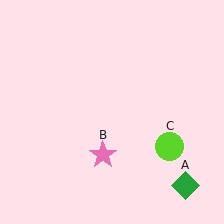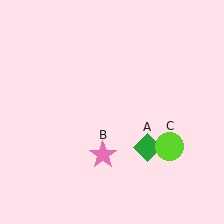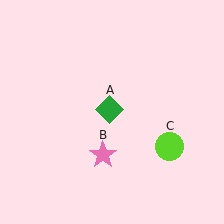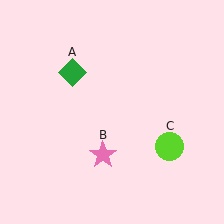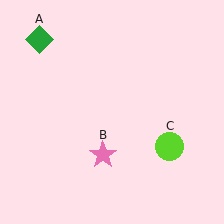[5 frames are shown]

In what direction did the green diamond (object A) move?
The green diamond (object A) moved up and to the left.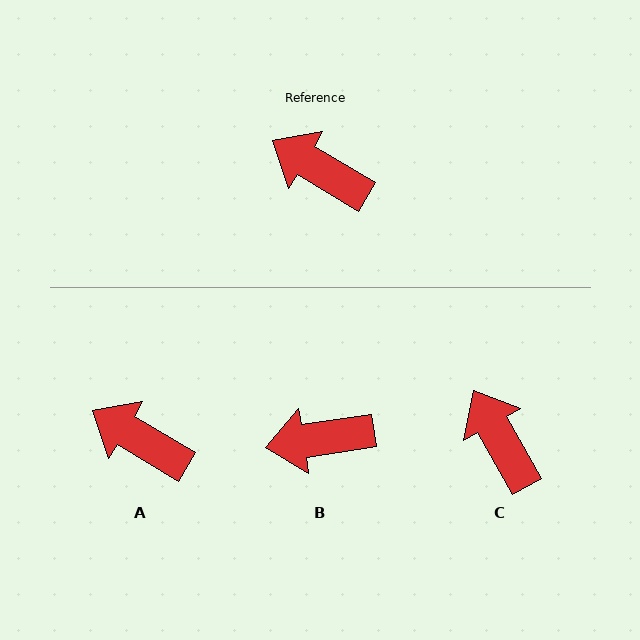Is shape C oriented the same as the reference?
No, it is off by about 30 degrees.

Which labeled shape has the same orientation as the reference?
A.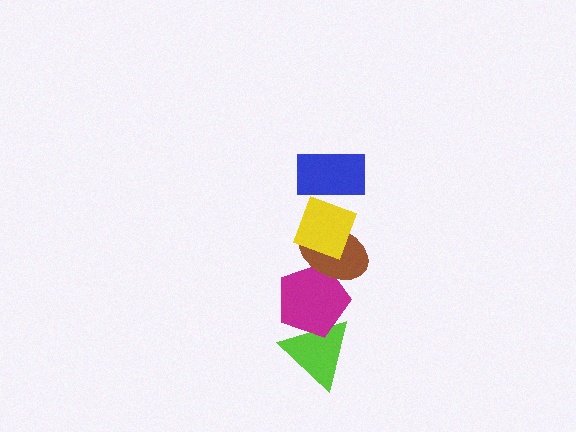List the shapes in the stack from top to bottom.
From top to bottom: the blue rectangle, the yellow diamond, the brown ellipse, the magenta pentagon, the lime triangle.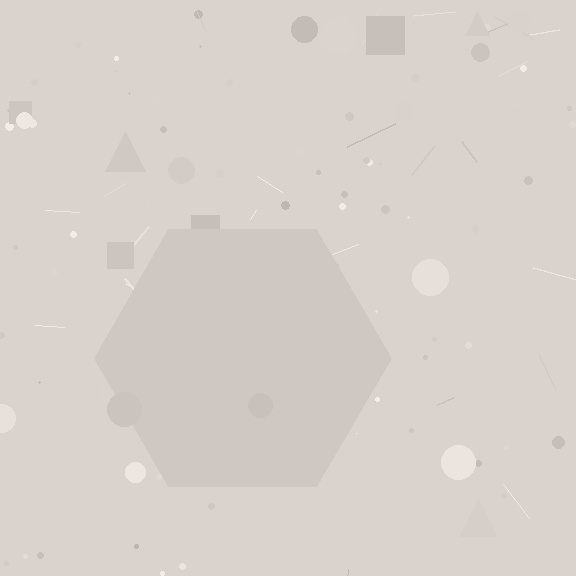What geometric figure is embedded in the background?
A hexagon is embedded in the background.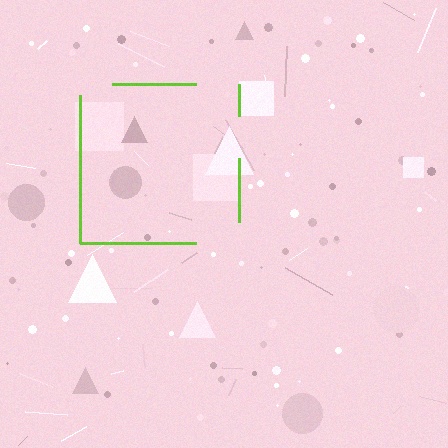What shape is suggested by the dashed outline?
The dashed outline suggests a square.